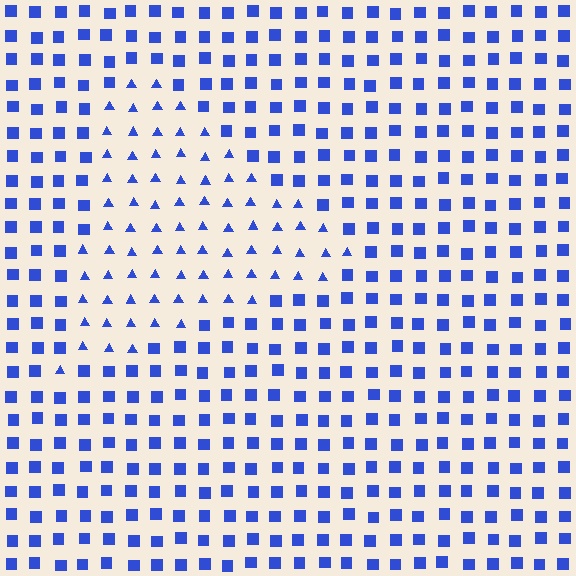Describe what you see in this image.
The image is filled with small blue elements arranged in a uniform grid. A triangle-shaped region contains triangles, while the surrounding area contains squares. The boundary is defined purely by the change in element shape.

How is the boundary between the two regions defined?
The boundary is defined by a change in element shape: triangles inside vs. squares outside. All elements share the same color and spacing.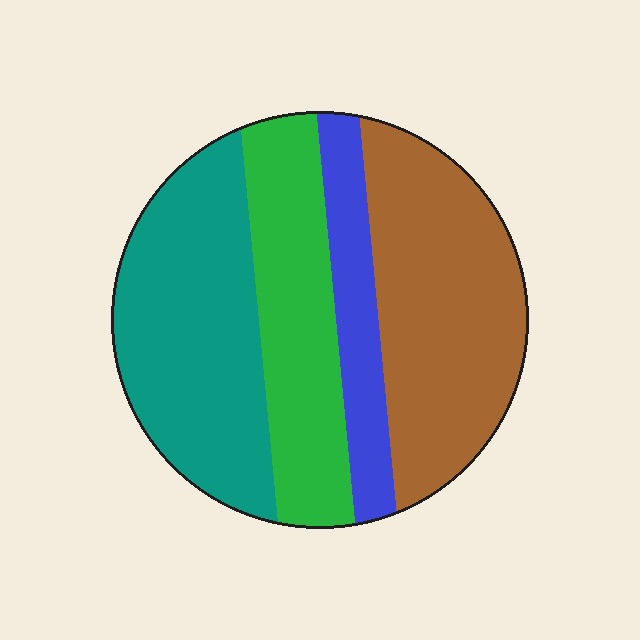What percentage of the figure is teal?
Teal covers roughly 30% of the figure.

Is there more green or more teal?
Teal.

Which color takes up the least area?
Blue, at roughly 15%.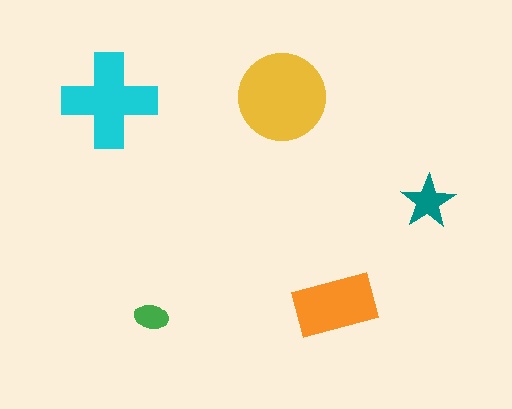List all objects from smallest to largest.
The green ellipse, the teal star, the orange rectangle, the cyan cross, the yellow circle.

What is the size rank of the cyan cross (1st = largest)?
2nd.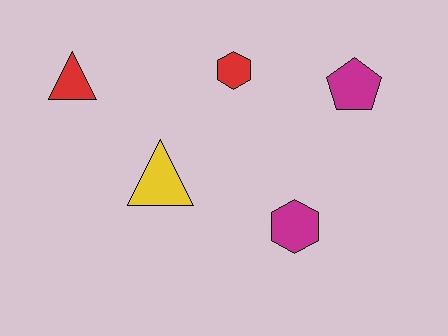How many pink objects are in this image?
There are no pink objects.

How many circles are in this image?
There are no circles.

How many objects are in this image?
There are 5 objects.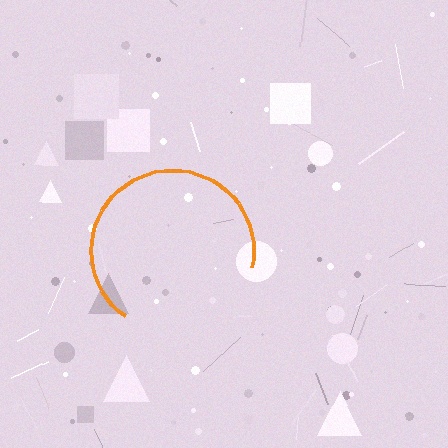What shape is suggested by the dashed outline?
The dashed outline suggests a circle.